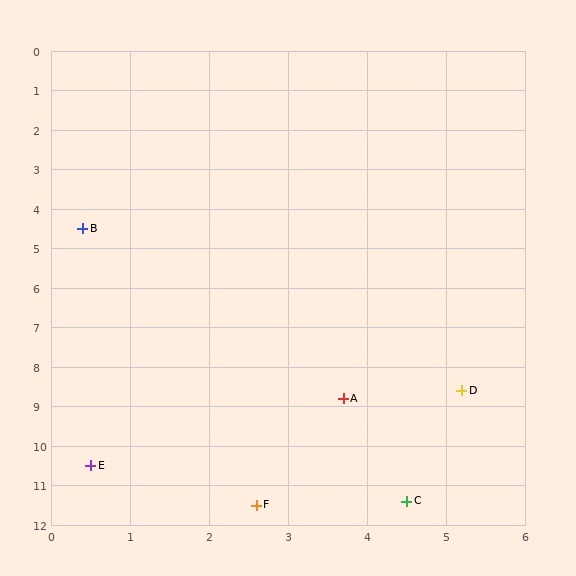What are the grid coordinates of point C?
Point C is at approximately (4.5, 11.4).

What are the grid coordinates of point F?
Point F is at approximately (2.6, 11.5).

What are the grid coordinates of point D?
Point D is at approximately (5.2, 8.6).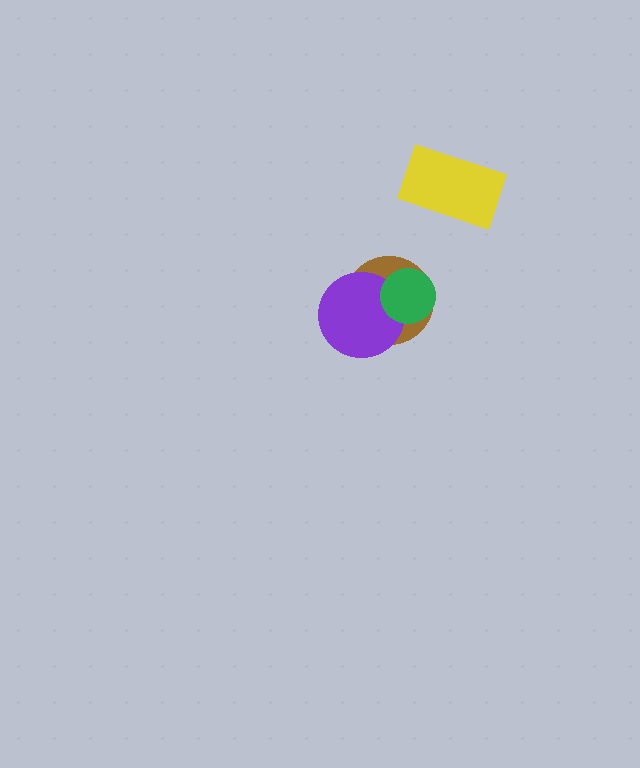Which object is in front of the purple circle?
The green circle is in front of the purple circle.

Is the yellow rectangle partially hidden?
No, no other shape covers it.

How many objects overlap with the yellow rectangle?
0 objects overlap with the yellow rectangle.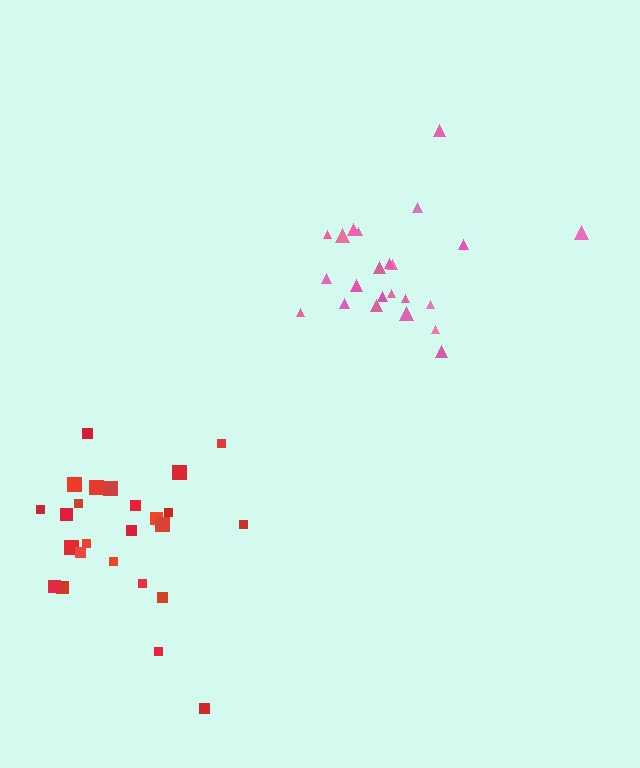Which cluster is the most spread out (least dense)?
Pink.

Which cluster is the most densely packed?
Red.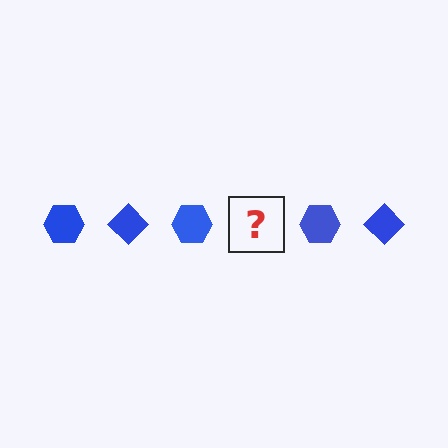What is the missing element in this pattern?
The missing element is a blue diamond.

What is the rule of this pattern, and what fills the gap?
The rule is that the pattern cycles through hexagon, diamond shapes in blue. The gap should be filled with a blue diamond.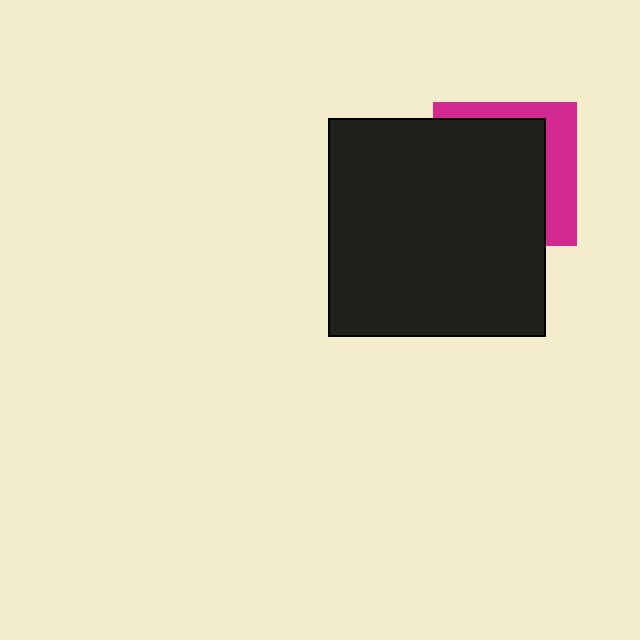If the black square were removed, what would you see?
You would see the complete magenta square.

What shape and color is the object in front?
The object in front is a black square.